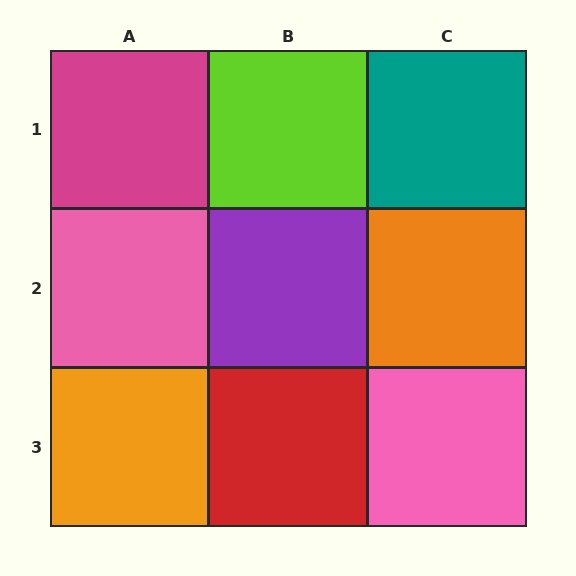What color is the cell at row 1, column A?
Magenta.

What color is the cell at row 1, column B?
Lime.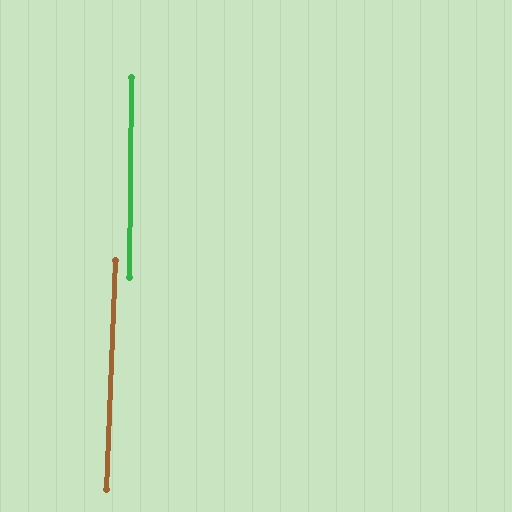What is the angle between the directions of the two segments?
Approximately 2 degrees.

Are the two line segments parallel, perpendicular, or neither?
Parallel — their directions differ by only 1.8°.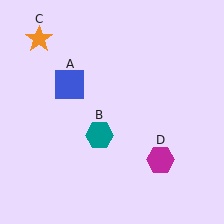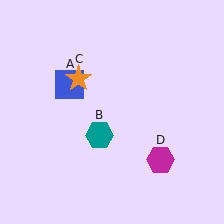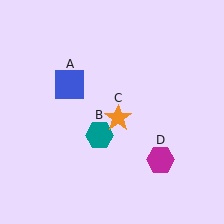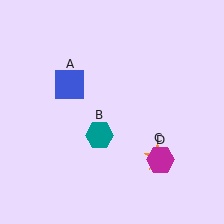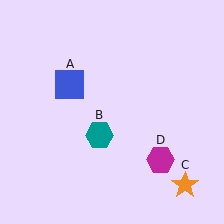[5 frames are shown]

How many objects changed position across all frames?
1 object changed position: orange star (object C).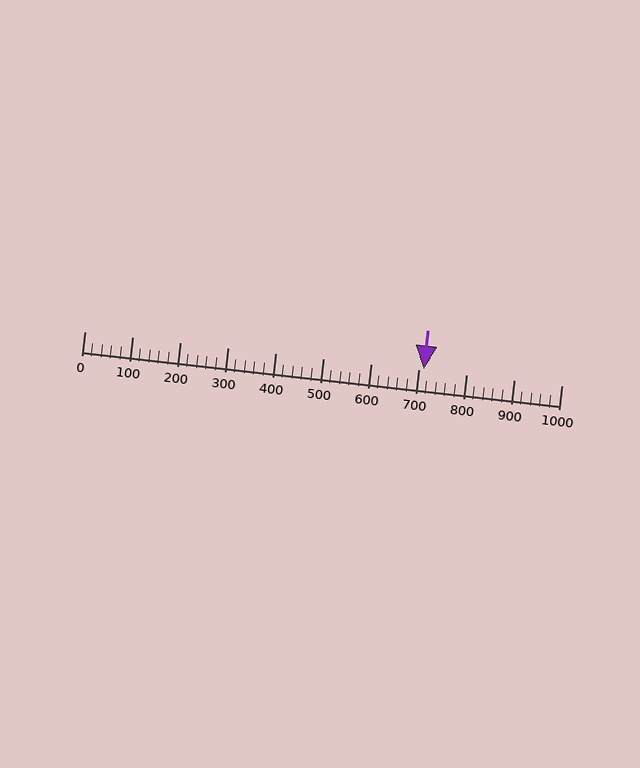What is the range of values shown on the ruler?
The ruler shows values from 0 to 1000.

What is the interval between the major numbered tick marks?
The major tick marks are spaced 100 units apart.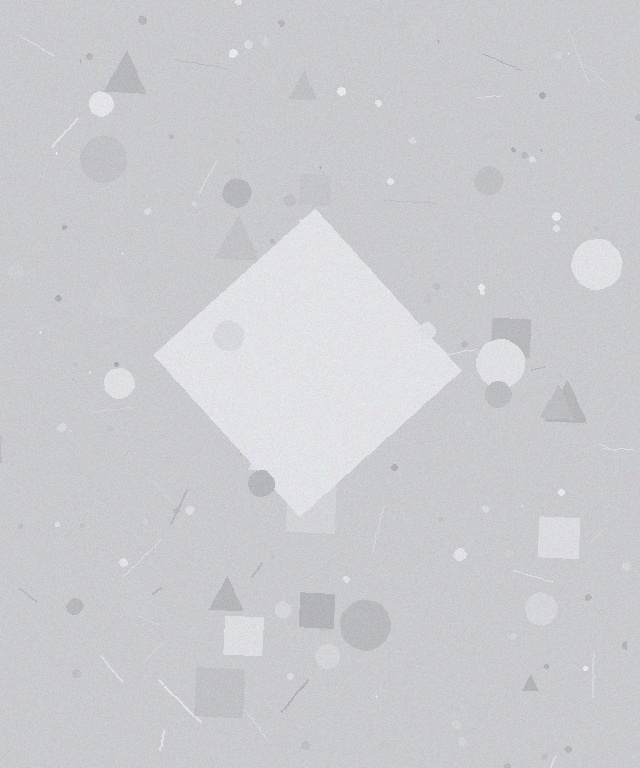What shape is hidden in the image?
A diamond is hidden in the image.